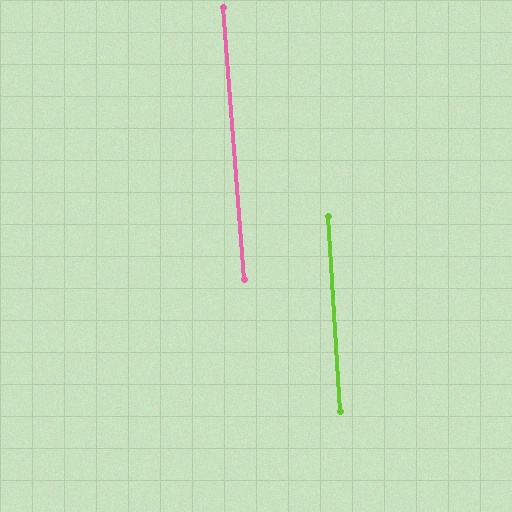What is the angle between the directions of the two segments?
Approximately 1 degree.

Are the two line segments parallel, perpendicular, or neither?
Parallel — their directions differ by only 0.9°.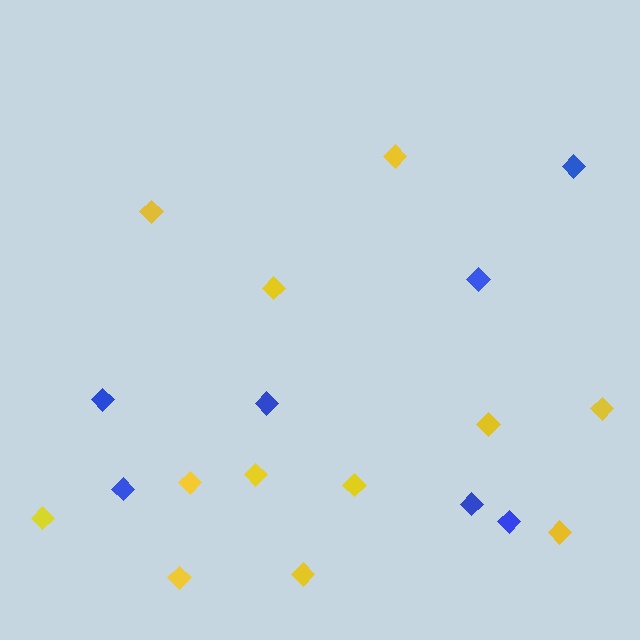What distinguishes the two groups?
There are 2 groups: one group of blue diamonds (7) and one group of yellow diamonds (12).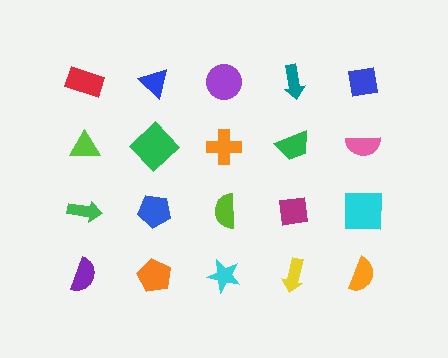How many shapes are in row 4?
5 shapes.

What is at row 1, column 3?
A purple circle.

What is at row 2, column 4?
A green trapezoid.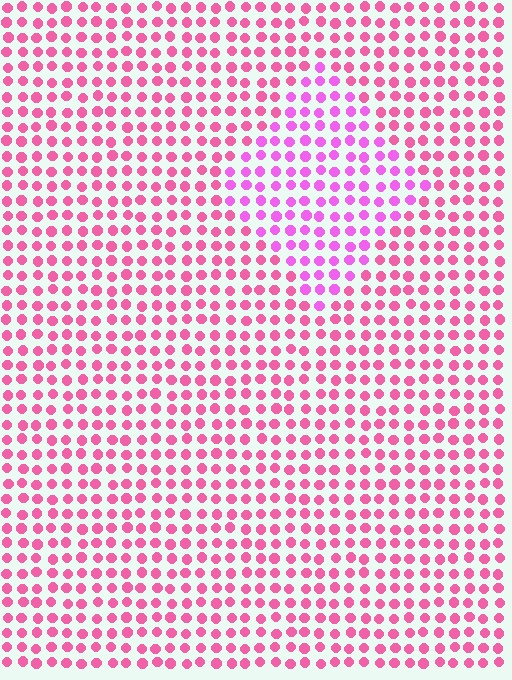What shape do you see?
I see a diamond.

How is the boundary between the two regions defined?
The boundary is defined purely by a slight shift in hue (about 30 degrees). Spacing, size, and orientation are identical on both sides.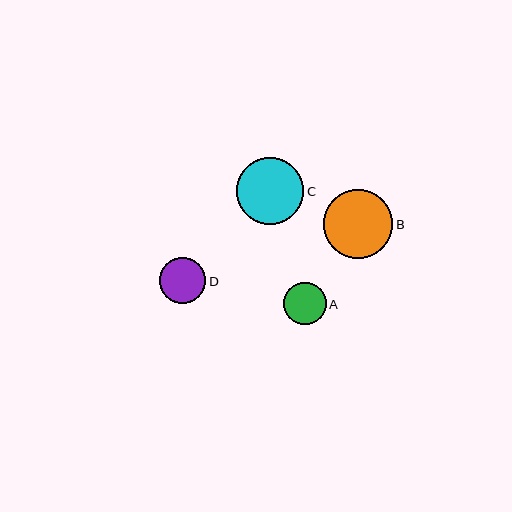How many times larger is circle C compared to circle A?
Circle C is approximately 1.6 times the size of circle A.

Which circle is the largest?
Circle B is the largest with a size of approximately 69 pixels.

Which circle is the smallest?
Circle A is the smallest with a size of approximately 42 pixels.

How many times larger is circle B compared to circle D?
Circle B is approximately 1.5 times the size of circle D.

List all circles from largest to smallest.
From largest to smallest: B, C, D, A.